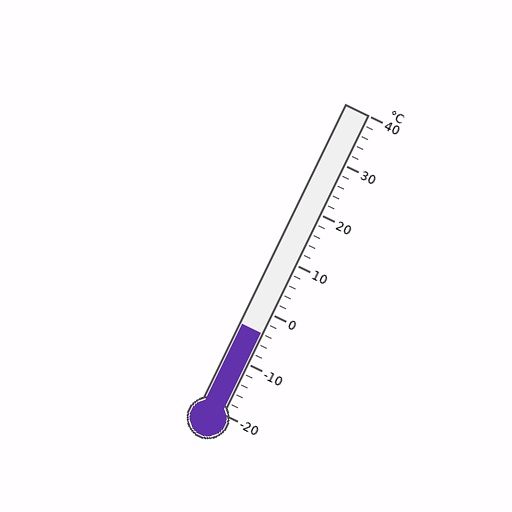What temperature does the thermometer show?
The thermometer shows approximately -4°C.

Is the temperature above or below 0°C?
The temperature is below 0°C.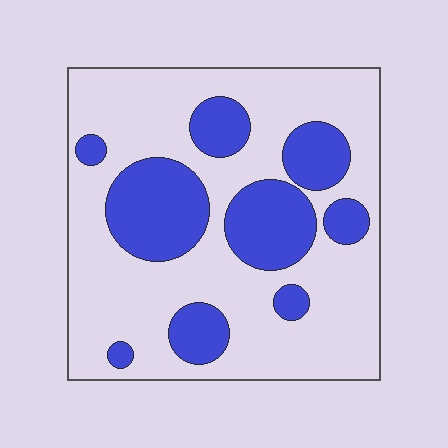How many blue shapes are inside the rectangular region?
9.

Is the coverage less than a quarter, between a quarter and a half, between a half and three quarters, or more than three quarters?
Between a quarter and a half.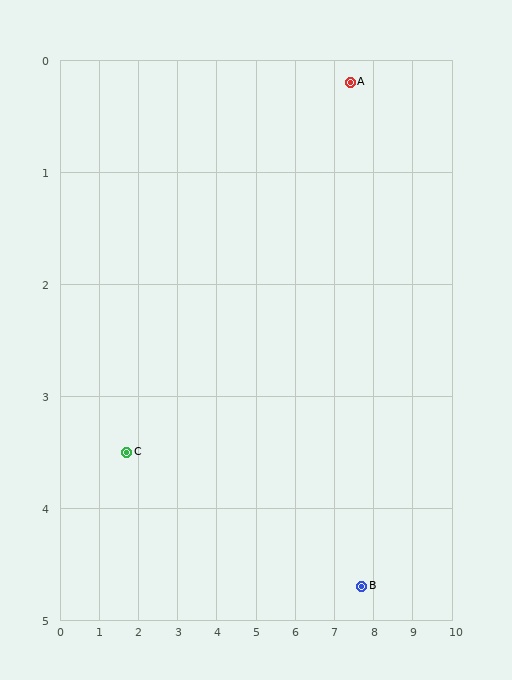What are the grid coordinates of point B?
Point B is at approximately (7.7, 4.7).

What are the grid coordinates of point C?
Point C is at approximately (1.7, 3.5).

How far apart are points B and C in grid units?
Points B and C are about 6.1 grid units apart.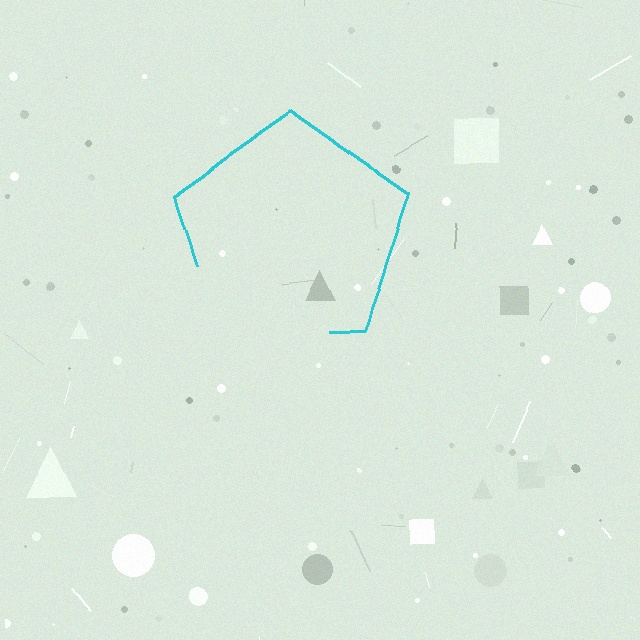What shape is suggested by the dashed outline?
The dashed outline suggests a pentagon.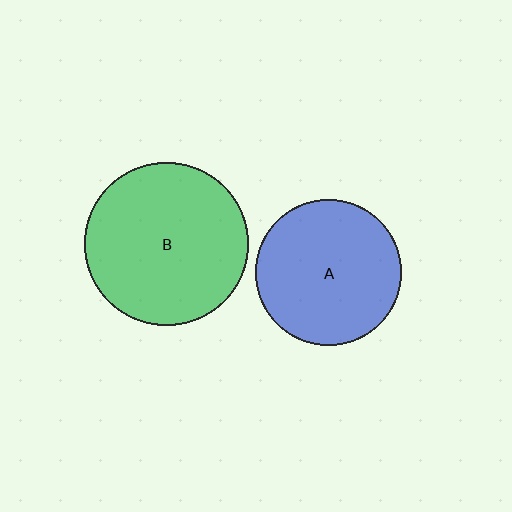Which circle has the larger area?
Circle B (green).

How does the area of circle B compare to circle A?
Approximately 1.3 times.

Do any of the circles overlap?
No, none of the circles overlap.